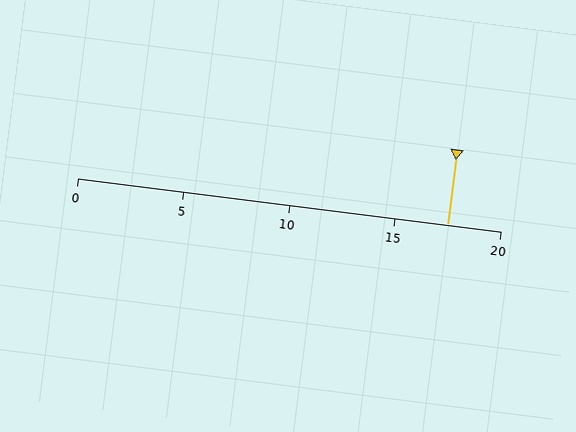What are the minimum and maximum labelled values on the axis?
The axis runs from 0 to 20.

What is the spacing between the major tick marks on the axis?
The major ticks are spaced 5 apart.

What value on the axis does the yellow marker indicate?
The marker indicates approximately 17.5.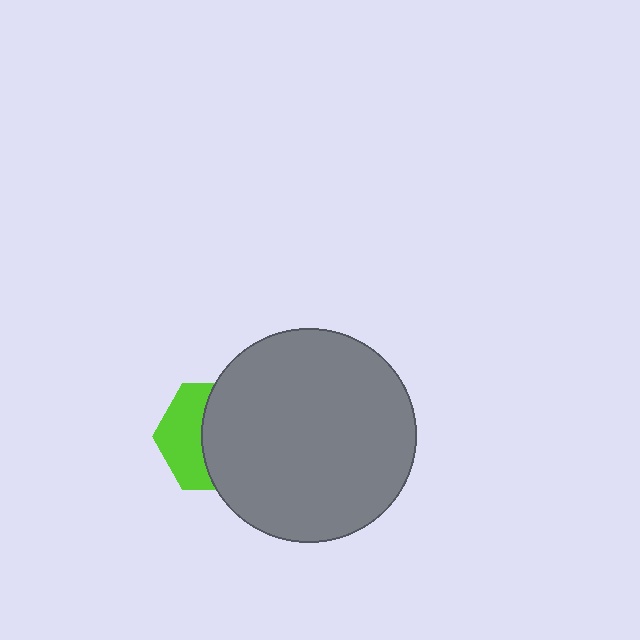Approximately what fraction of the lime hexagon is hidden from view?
Roughly 59% of the lime hexagon is hidden behind the gray circle.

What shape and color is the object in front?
The object in front is a gray circle.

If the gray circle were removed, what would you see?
You would see the complete lime hexagon.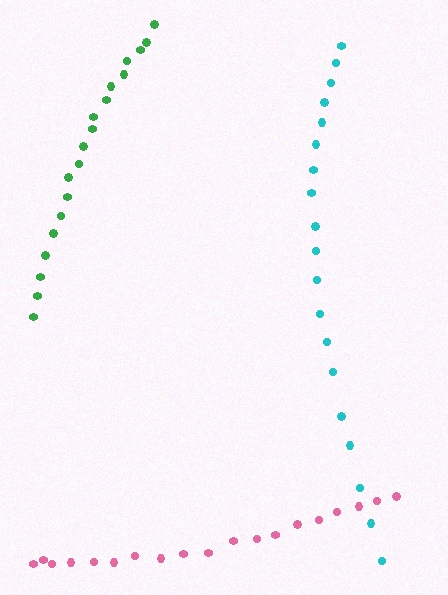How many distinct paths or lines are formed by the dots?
There are 3 distinct paths.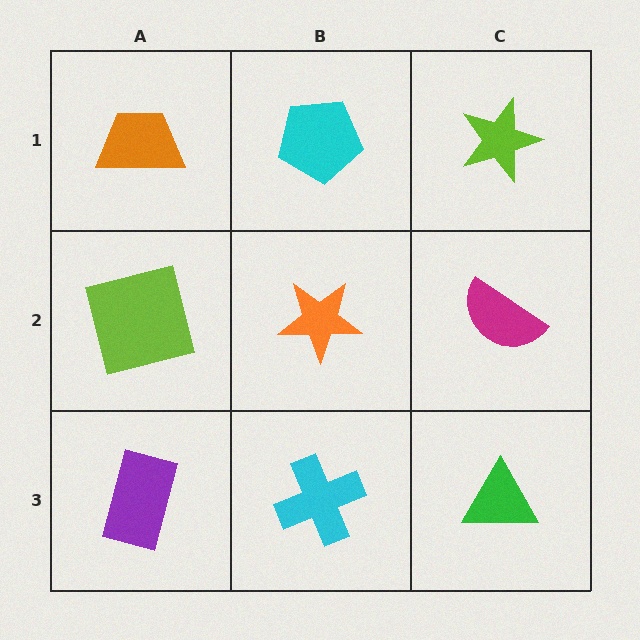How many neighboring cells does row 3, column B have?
3.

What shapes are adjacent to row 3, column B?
An orange star (row 2, column B), a purple rectangle (row 3, column A), a green triangle (row 3, column C).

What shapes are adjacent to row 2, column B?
A cyan pentagon (row 1, column B), a cyan cross (row 3, column B), a lime square (row 2, column A), a magenta semicircle (row 2, column C).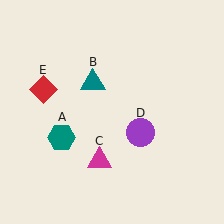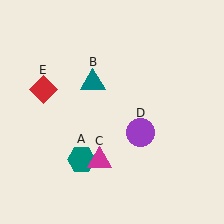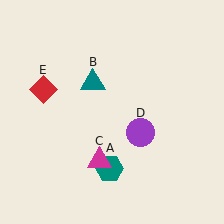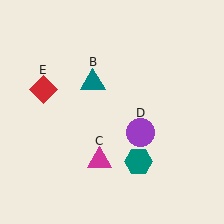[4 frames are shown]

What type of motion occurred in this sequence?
The teal hexagon (object A) rotated counterclockwise around the center of the scene.